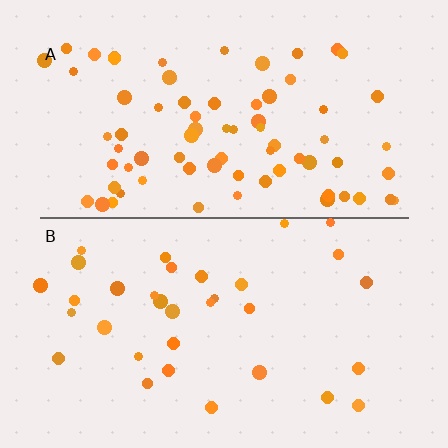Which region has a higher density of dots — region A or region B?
A (the top).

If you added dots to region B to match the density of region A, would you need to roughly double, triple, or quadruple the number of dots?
Approximately double.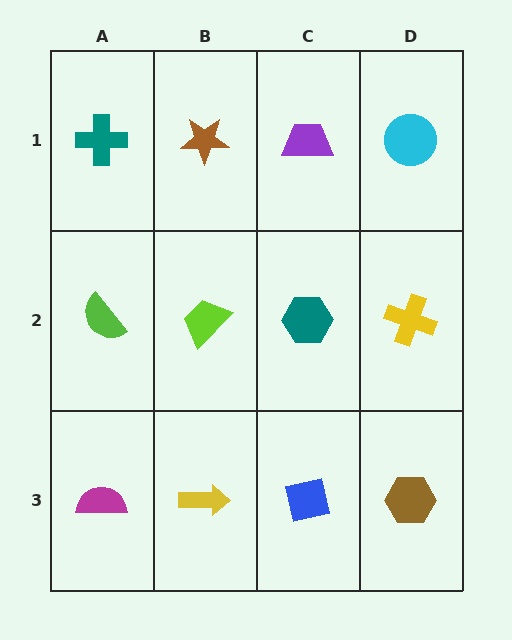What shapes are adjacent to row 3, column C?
A teal hexagon (row 2, column C), a yellow arrow (row 3, column B), a brown hexagon (row 3, column D).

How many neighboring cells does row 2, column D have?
3.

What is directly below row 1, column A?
A lime semicircle.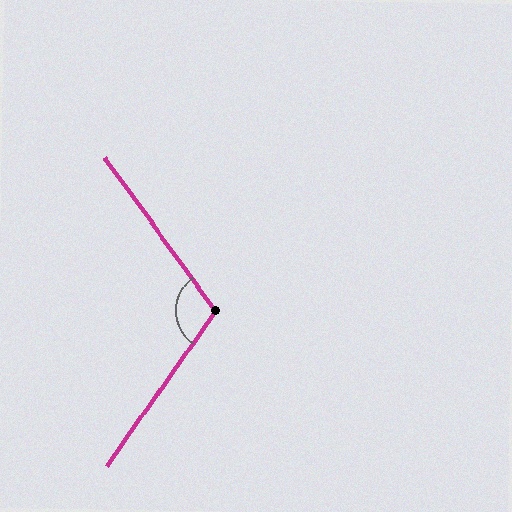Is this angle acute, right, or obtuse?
It is obtuse.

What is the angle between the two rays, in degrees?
Approximately 109 degrees.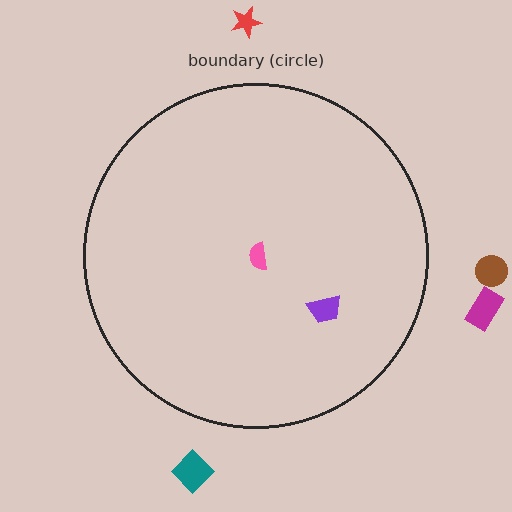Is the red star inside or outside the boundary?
Outside.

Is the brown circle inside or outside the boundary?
Outside.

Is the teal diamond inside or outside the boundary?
Outside.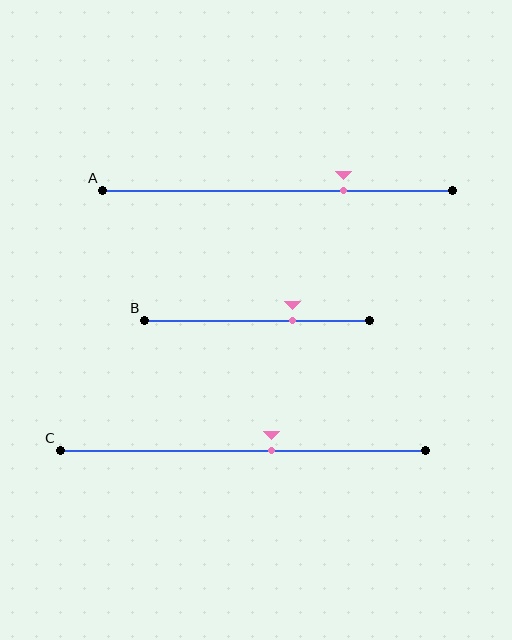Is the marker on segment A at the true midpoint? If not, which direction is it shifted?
No, the marker on segment A is shifted to the right by about 19% of the segment length.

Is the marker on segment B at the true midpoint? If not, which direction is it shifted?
No, the marker on segment B is shifted to the right by about 16% of the segment length.